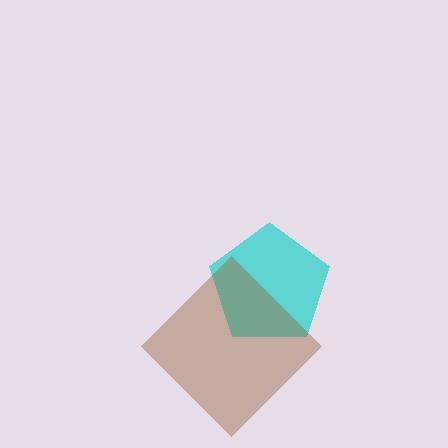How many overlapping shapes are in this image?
There are 2 overlapping shapes in the image.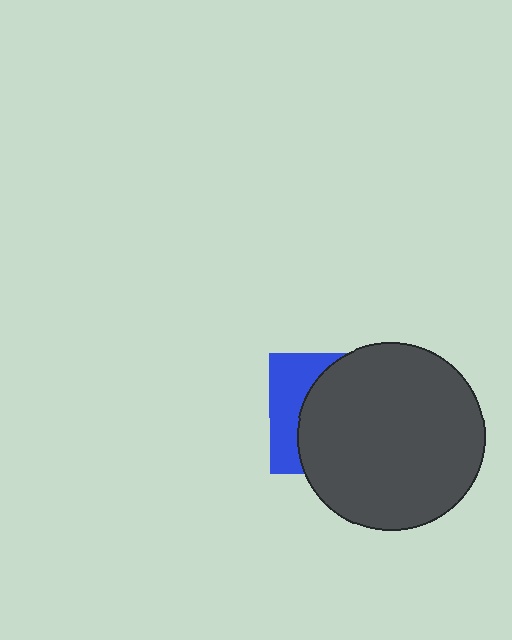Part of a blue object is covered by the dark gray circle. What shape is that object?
It is a square.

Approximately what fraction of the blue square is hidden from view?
Roughly 69% of the blue square is hidden behind the dark gray circle.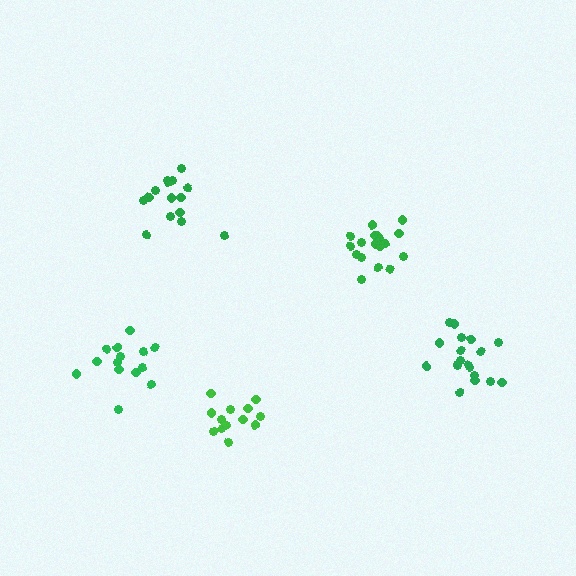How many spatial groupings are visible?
There are 5 spatial groupings.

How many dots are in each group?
Group 1: 15 dots, Group 2: 14 dots, Group 3: 18 dots, Group 4: 13 dots, Group 5: 19 dots (79 total).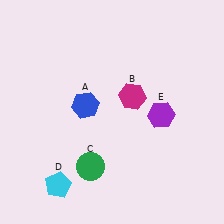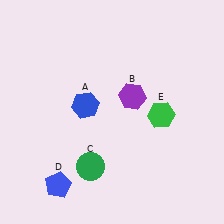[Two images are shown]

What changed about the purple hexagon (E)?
In Image 1, E is purple. In Image 2, it changed to green.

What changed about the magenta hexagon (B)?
In Image 1, B is magenta. In Image 2, it changed to purple.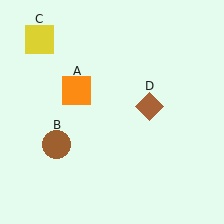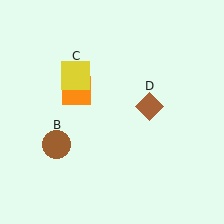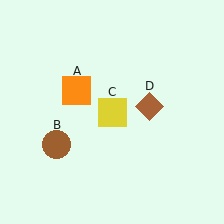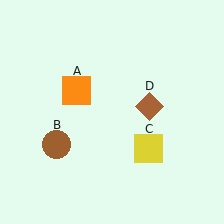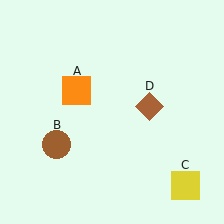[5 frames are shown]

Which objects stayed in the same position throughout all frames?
Orange square (object A) and brown circle (object B) and brown diamond (object D) remained stationary.